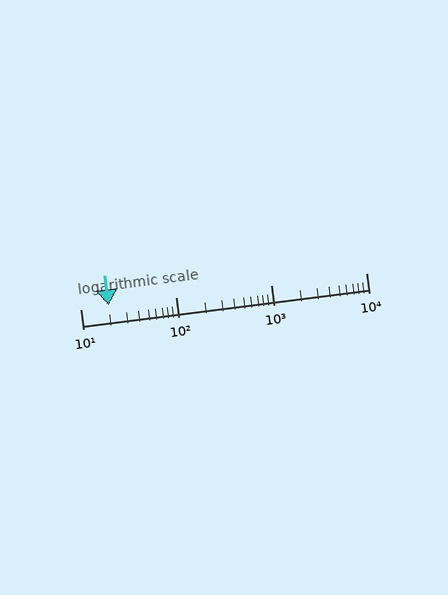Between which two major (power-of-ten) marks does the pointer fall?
The pointer is between 10 and 100.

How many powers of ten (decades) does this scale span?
The scale spans 3 decades, from 10 to 10000.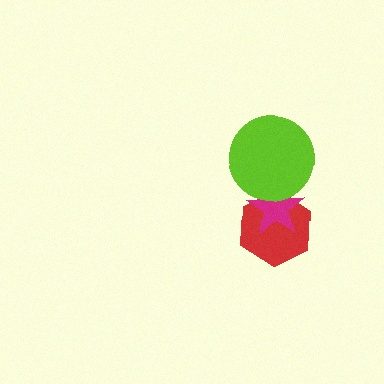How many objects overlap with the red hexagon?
2 objects overlap with the red hexagon.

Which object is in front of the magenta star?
The lime circle is in front of the magenta star.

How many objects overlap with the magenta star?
2 objects overlap with the magenta star.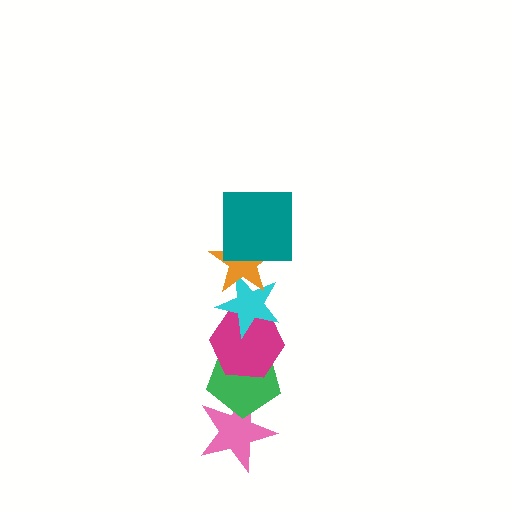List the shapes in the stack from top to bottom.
From top to bottom: the teal square, the orange star, the cyan star, the magenta hexagon, the green pentagon, the pink star.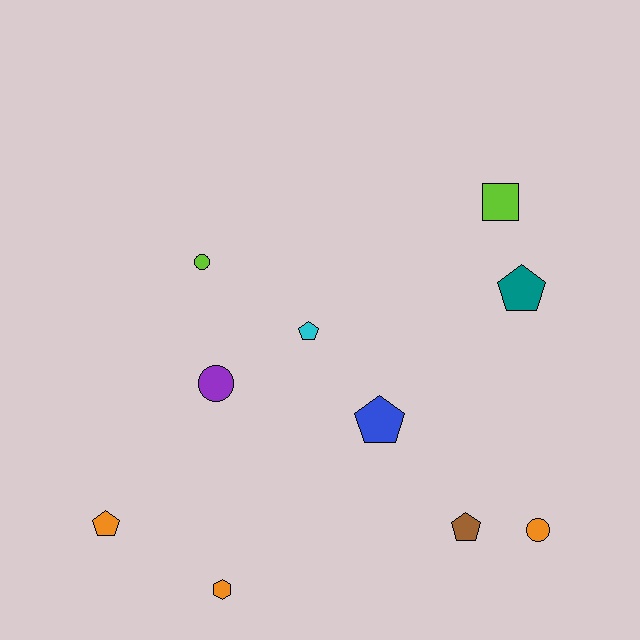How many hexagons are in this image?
There is 1 hexagon.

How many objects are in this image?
There are 10 objects.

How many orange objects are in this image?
There are 3 orange objects.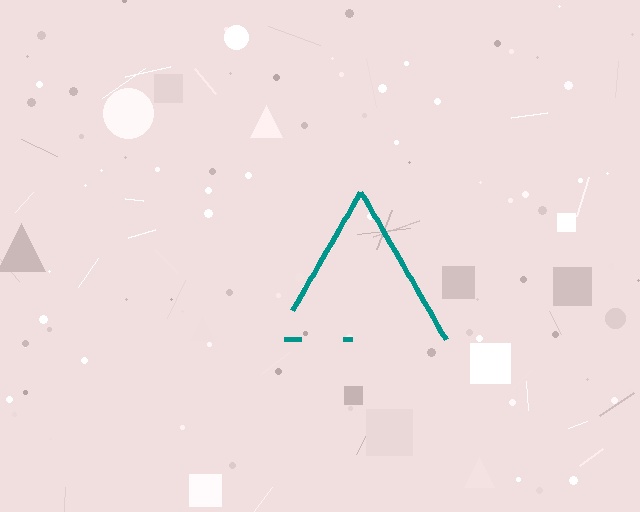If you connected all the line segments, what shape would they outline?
They would outline a triangle.